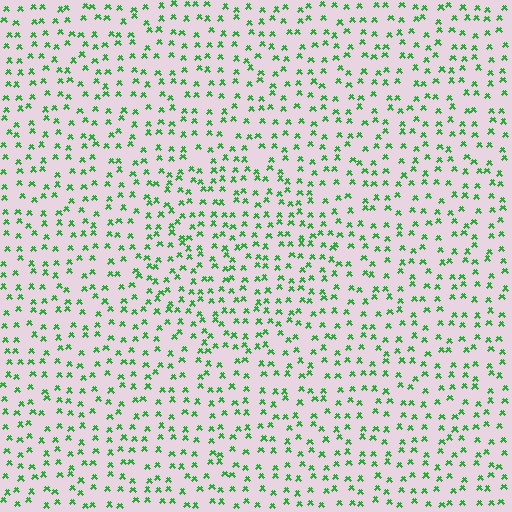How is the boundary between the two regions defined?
The boundary is defined by a change in element density (approximately 1.4x ratio). All elements are the same color, size, and shape.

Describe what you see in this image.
The image contains small green elements arranged at two different densities. A circle-shaped region is visible where the elements are more densely packed than the surrounding area.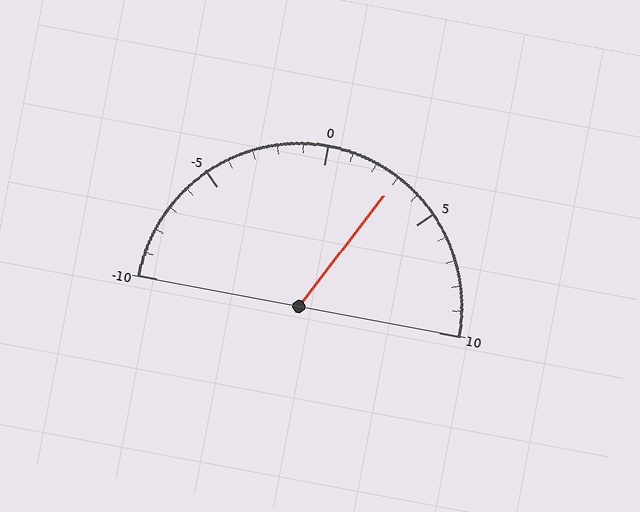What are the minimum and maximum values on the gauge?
The gauge ranges from -10 to 10.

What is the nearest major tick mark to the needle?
The nearest major tick mark is 5.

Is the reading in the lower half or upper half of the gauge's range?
The reading is in the upper half of the range (-10 to 10).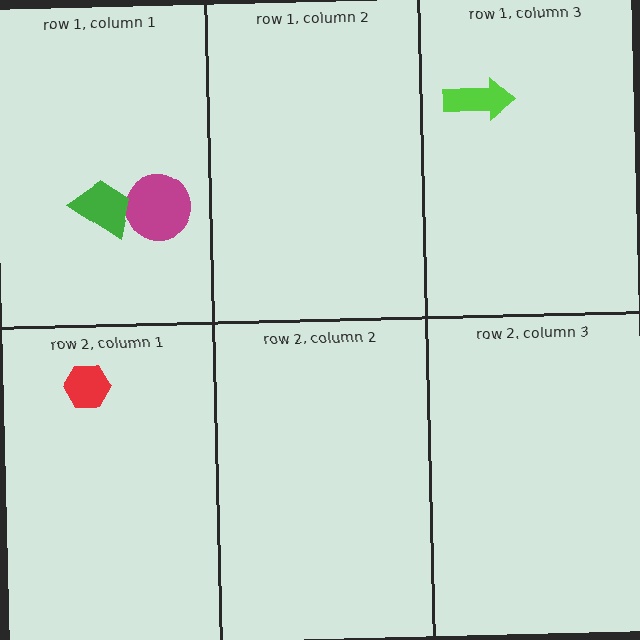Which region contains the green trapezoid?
The row 1, column 1 region.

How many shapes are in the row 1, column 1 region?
2.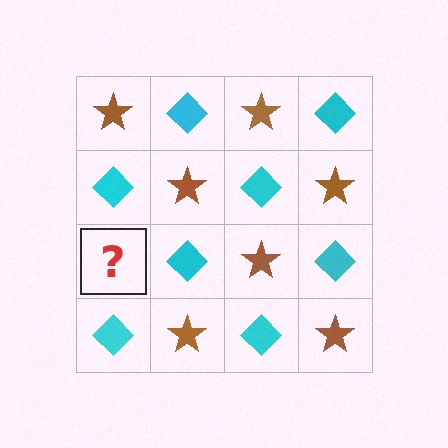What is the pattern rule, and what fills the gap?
The rule is that it alternates brown star and cyan diamond in a checkerboard pattern. The gap should be filled with a brown star.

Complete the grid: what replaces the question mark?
The question mark should be replaced with a brown star.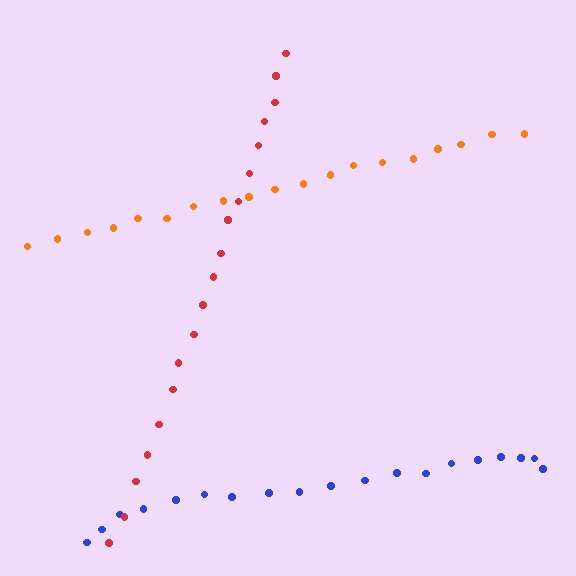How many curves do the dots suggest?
There are 3 distinct paths.